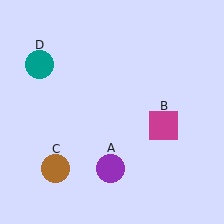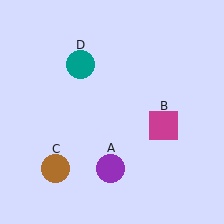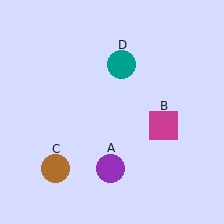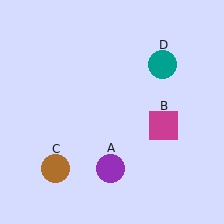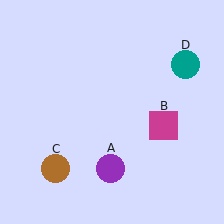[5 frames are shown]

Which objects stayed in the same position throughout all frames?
Purple circle (object A) and magenta square (object B) and brown circle (object C) remained stationary.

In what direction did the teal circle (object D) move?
The teal circle (object D) moved right.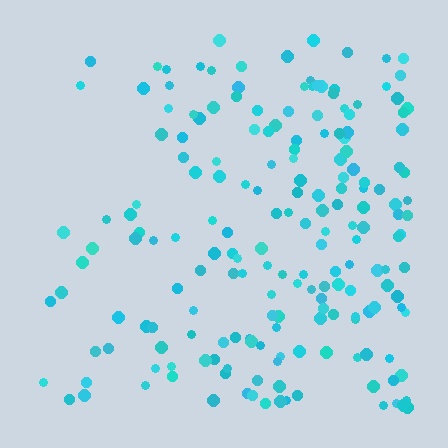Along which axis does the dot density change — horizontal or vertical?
Horizontal.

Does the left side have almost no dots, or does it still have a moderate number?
Still a moderate number, just noticeably fewer than the right.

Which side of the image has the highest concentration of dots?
The right.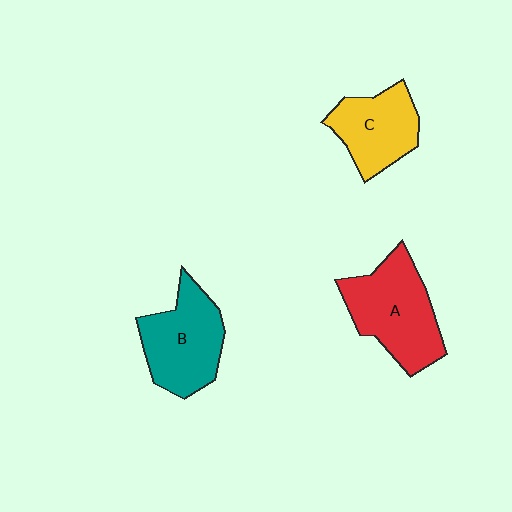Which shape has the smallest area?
Shape C (yellow).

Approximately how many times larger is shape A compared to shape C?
Approximately 1.3 times.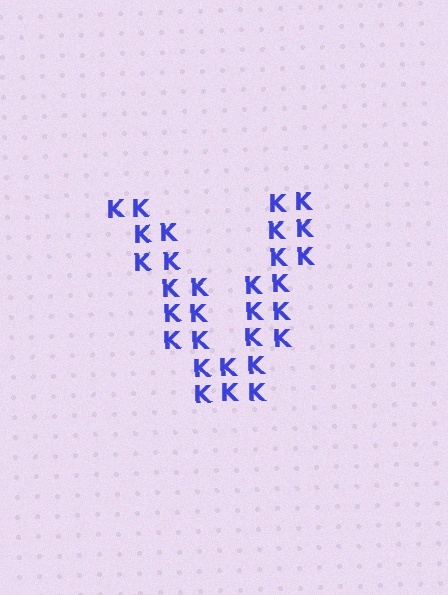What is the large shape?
The large shape is the letter V.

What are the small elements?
The small elements are letter K's.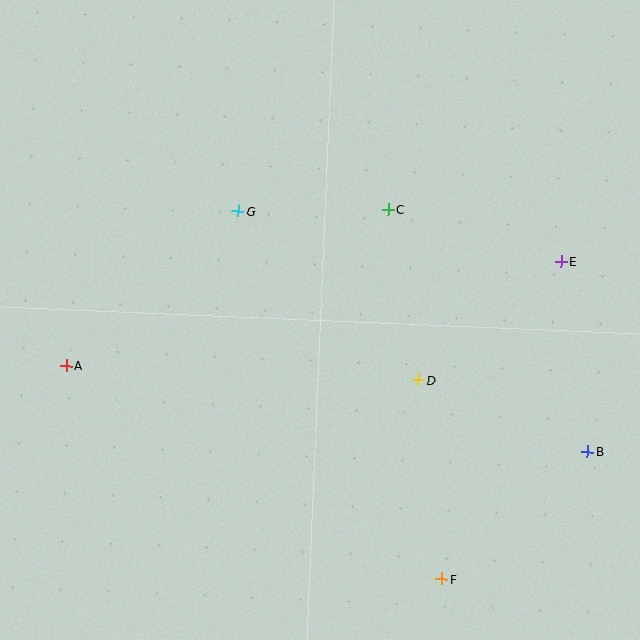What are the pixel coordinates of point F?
Point F is at (442, 579).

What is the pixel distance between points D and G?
The distance between D and G is 247 pixels.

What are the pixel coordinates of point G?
Point G is at (238, 211).